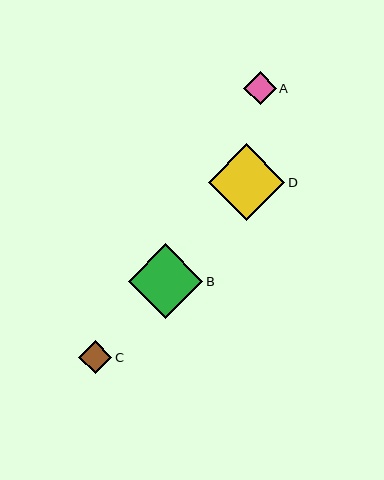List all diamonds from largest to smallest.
From largest to smallest: D, B, C, A.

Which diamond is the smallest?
Diamond A is the smallest with a size of approximately 33 pixels.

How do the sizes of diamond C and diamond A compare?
Diamond C and diamond A are approximately the same size.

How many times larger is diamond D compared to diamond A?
Diamond D is approximately 2.3 times the size of diamond A.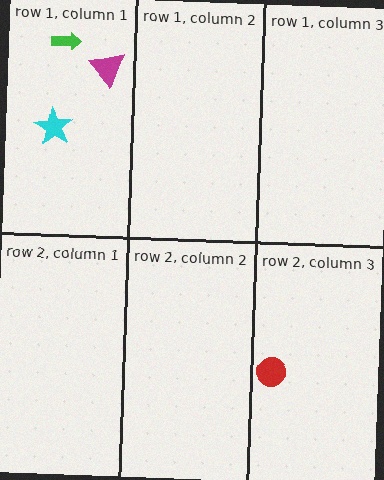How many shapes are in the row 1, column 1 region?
3.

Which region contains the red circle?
The row 2, column 3 region.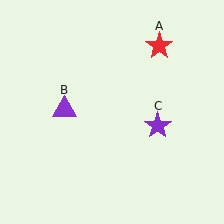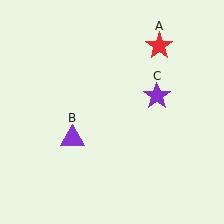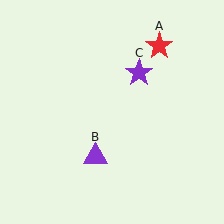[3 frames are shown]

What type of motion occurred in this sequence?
The purple triangle (object B), purple star (object C) rotated counterclockwise around the center of the scene.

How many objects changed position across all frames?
2 objects changed position: purple triangle (object B), purple star (object C).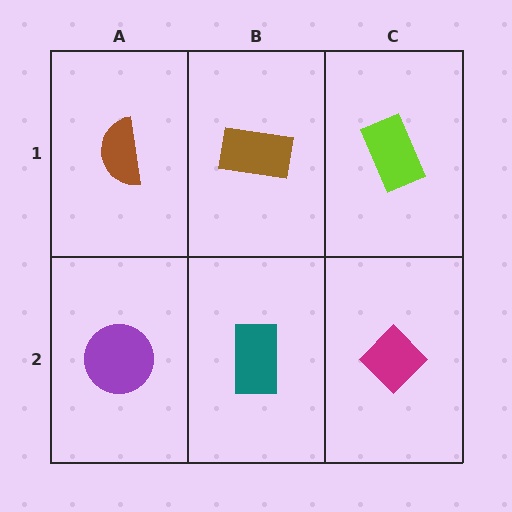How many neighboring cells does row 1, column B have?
3.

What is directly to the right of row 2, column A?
A teal rectangle.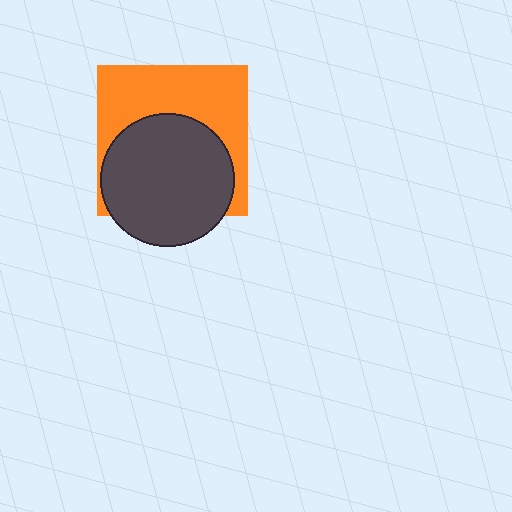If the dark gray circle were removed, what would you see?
You would see the complete orange square.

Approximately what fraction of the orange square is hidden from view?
Roughly 52% of the orange square is hidden behind the dark gray circle.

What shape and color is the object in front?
The object in front is a dark gray circle.